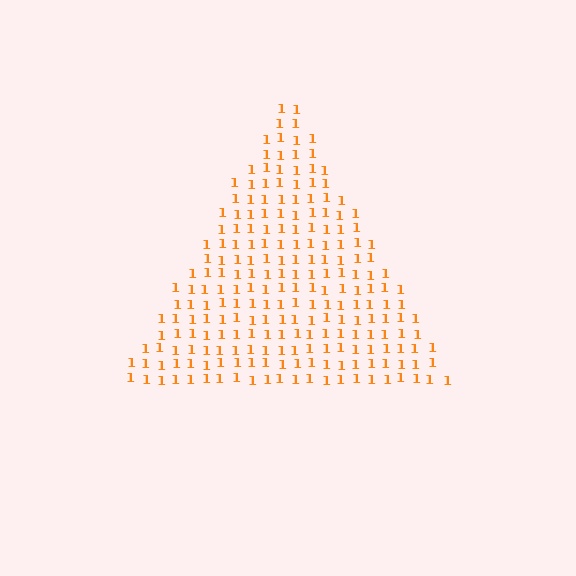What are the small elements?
The small elements are digit 1's.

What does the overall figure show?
The overall figure shows a triangle.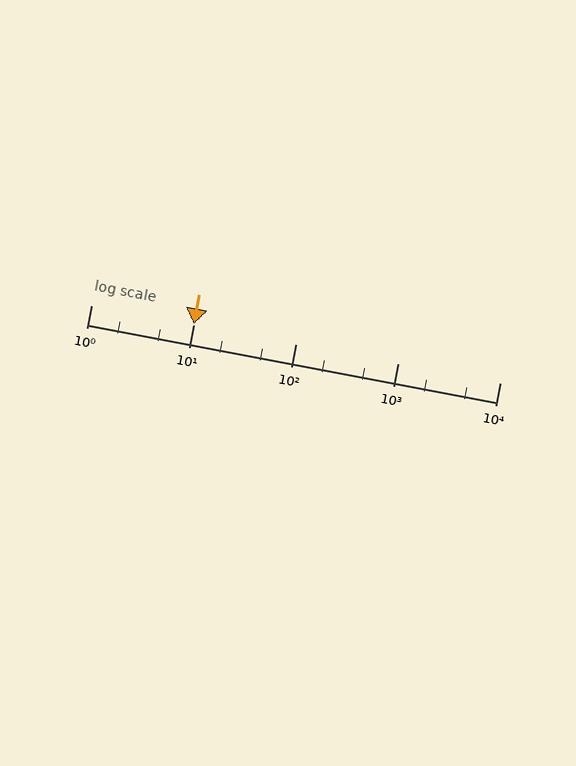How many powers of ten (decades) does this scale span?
The scale spans 4 decades, from 1 to 10000.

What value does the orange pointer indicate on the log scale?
The pointer indicates approximately 10.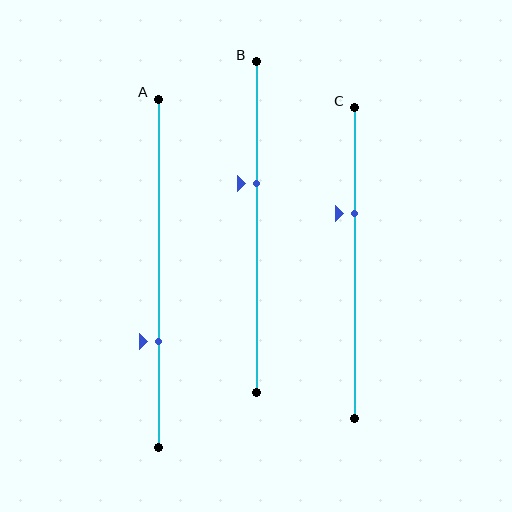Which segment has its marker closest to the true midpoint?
Segment B has its marker closest to the true midpoint.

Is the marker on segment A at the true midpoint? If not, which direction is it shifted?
No, the marker on segment A is shifted downward by about 20% of the segment length.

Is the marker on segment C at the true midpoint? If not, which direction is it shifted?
No, the marker on segment C is shifted upward by about 16% of the segment length.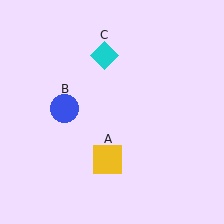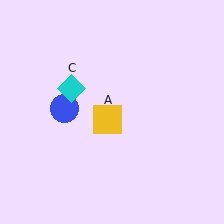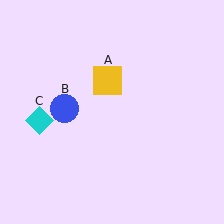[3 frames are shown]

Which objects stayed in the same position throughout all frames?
Blue circle (object B) remained stationary.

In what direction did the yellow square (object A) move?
The yellow square (object A) moved up.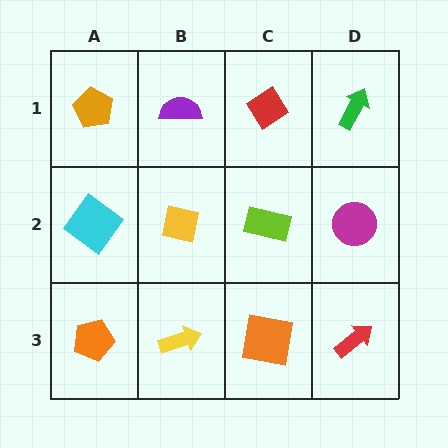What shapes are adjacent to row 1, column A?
A cyan diamond (row 2, column A), a purple semicircle (row 1, column B).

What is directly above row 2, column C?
A red diamond.